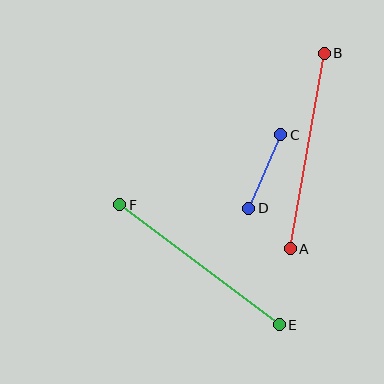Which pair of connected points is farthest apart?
Points E and F are farthest apart.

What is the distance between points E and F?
The distance is approximately 200 pixels.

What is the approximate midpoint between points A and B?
The midpoint is at approximately (307, 151) pixels.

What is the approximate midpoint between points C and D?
The midpoint is at approximately (265, 171) pixels.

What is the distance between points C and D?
The distance is approximately 80 pixels.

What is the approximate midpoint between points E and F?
The midpoint is at approximately (200, 265) pixels.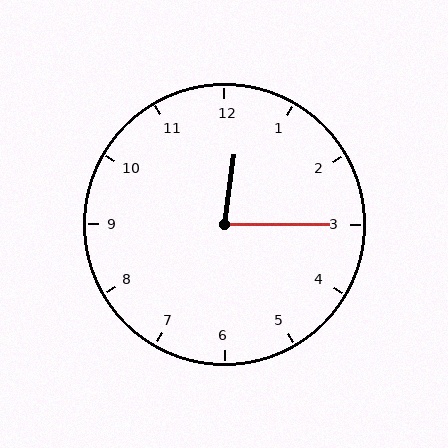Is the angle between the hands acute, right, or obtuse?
It is acute.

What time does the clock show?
12:15.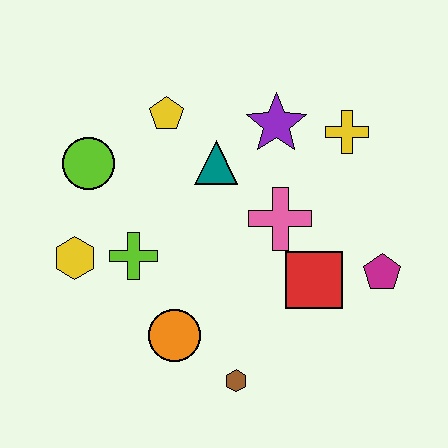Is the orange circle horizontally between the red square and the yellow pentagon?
Yes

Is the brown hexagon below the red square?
Yes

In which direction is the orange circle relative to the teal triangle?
The orange circle is below the teal triangle.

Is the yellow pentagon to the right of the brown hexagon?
No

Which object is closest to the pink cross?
The red square is closest to the pink cross.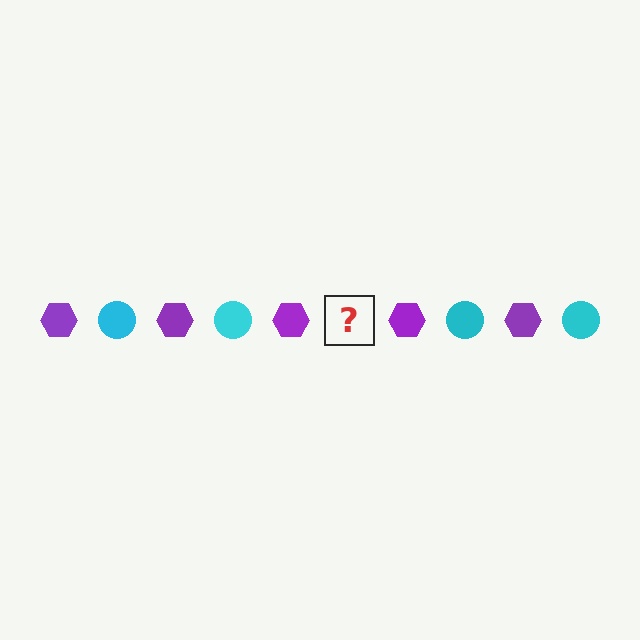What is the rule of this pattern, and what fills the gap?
The rule is that the pattern alternates between purple hexagon and cyan circle. The gap should be filled with a cyan circle.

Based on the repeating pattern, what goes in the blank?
The blank should be a cyan circle.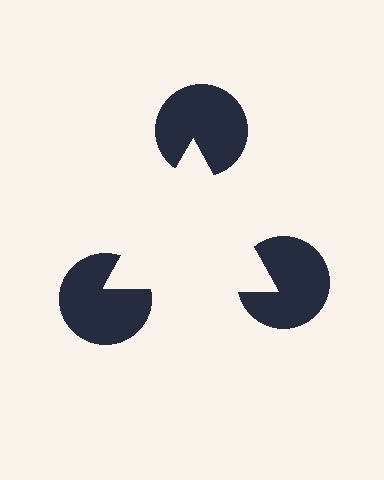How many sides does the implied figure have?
3 sides.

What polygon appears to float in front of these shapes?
An illusory triangle — its edges are inferred from the aligned wedge cuts in the pac-man discs, not physically drawn.